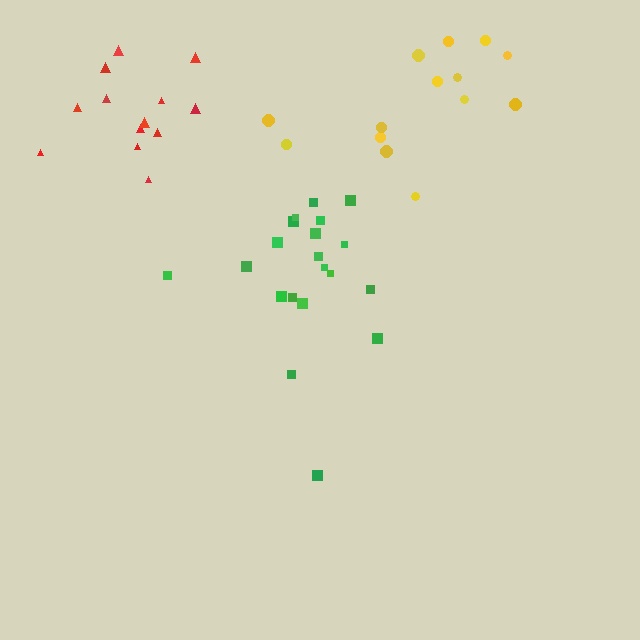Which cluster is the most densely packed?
Green.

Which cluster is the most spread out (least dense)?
Red.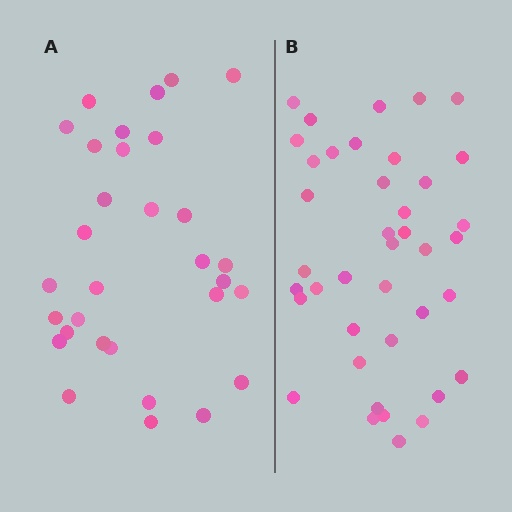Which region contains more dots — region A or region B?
Region B (the right region) has more dots.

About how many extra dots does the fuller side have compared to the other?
Region B has roughly 8 or so more dots than region A.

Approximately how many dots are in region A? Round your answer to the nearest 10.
About 30 dots. (The exact count is 31, which rounds to 30.)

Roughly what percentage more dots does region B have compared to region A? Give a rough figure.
About 30% more.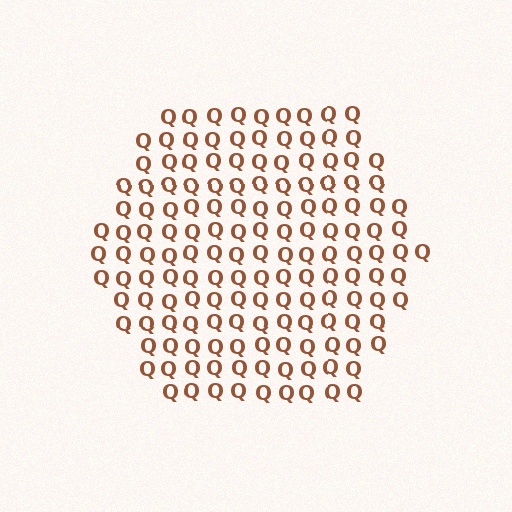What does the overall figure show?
The overall figure shows a hexagon.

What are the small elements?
The small elements are letter Q's.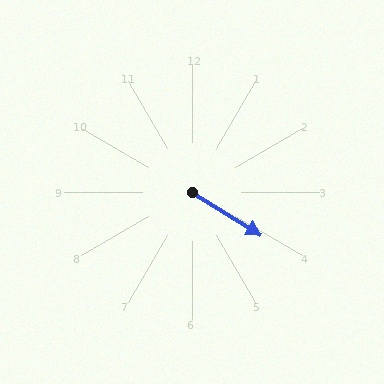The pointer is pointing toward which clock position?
Roughly 4 o'clock.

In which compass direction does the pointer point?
Southeast.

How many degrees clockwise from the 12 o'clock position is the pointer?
Approximately 122 degrees.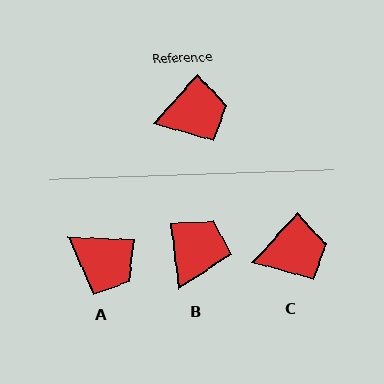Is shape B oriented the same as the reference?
No, it is off by about 49 degrees.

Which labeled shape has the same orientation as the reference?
C.